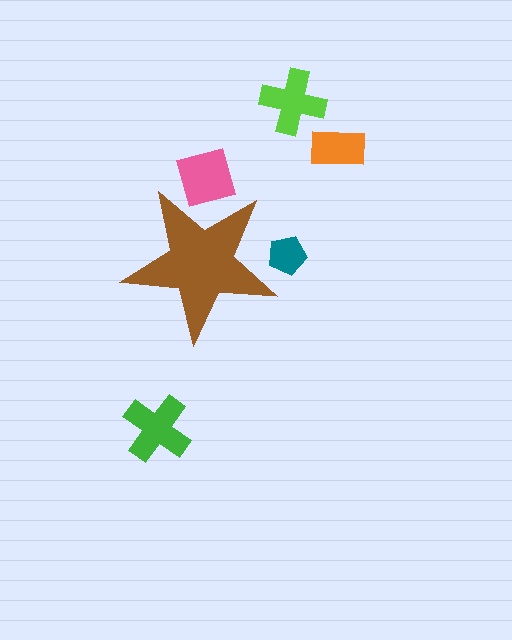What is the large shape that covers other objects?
A brown star.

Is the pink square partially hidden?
Yes, the pink square is partially hidden behind the brown star.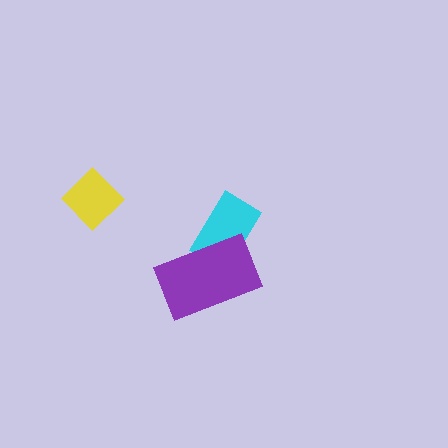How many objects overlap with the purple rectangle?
1 object overlaps with the purple rectangle.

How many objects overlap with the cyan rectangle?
1 object overlaps with the cyan rectangle.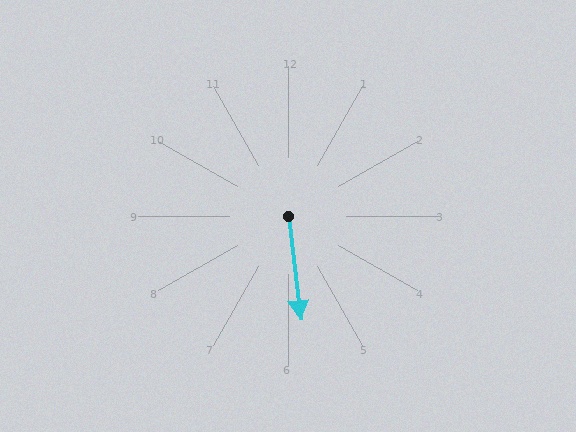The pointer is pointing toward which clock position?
Roughly 6 o'clock.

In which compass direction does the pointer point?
South.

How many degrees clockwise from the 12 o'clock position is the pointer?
Approximately 173 degrees.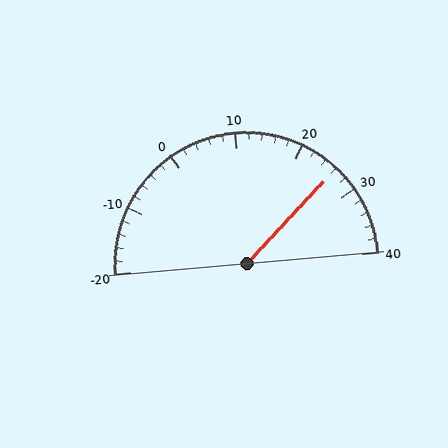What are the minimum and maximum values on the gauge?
The gauge ranges from -20 to 40.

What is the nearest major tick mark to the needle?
The nearest major tick mark is 30.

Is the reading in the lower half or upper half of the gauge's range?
The reading is in the upper half of the range (-20 to 40).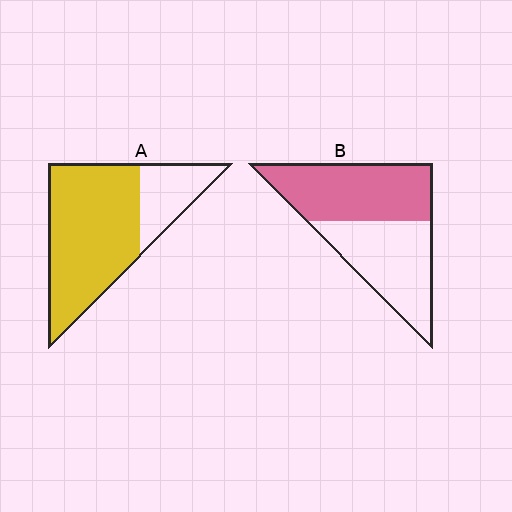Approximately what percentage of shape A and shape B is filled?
A is approximately 75% and B is approximately 50%.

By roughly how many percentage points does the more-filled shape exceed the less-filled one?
By roughly 20 percentage points (A over B).